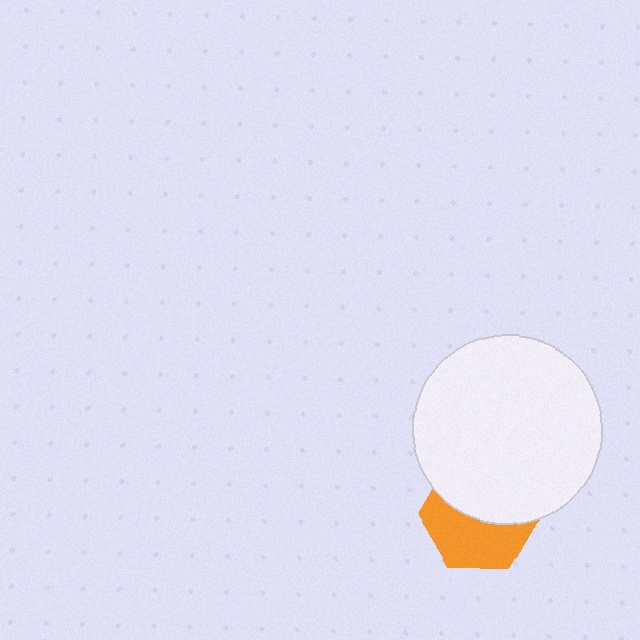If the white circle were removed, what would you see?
You would see the complete orange hexagon.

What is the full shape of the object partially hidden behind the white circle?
The partially hidden object is an orange hexagon.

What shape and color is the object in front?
The object in front is a white circle.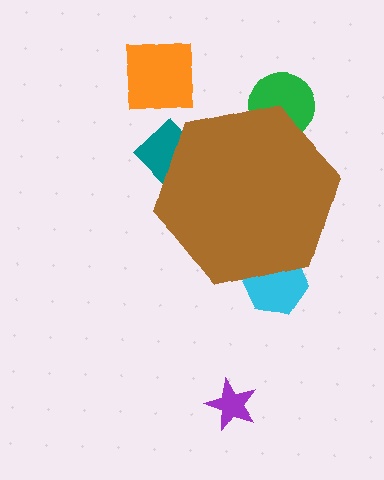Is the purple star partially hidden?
No, the purple star is fully visible.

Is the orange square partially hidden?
No, the orange square is fully visible.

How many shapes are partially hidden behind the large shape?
3 shapes are partially hidden.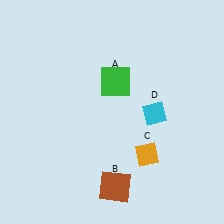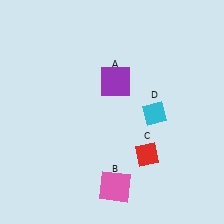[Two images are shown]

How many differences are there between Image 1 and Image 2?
There are 3 differences between the two images.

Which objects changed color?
A changed from green to purple. B changed from brown to pink. C changed from orange to red.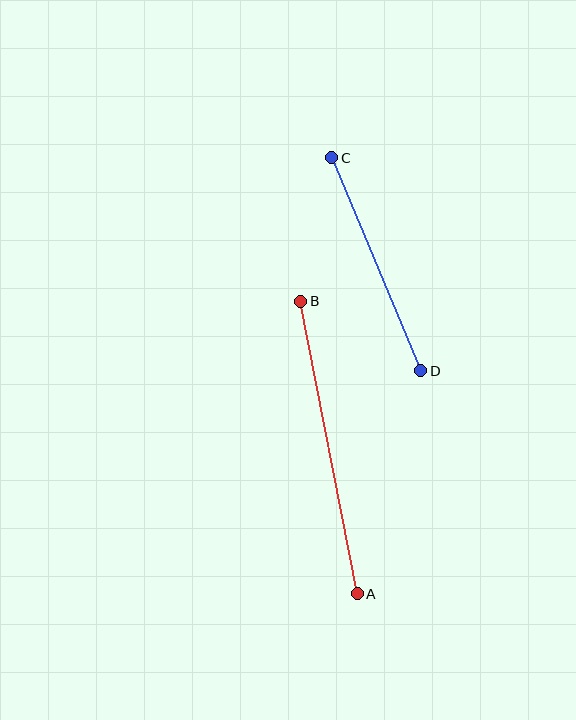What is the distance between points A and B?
The distance is approximately 298 pixels.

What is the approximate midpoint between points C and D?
The midpoint is at approximately (376, 264) pixels.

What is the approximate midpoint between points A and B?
The midpoint is at approximately (329, 448) pixels.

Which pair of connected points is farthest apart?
Points A and B are farthest apart.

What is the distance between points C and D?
The distance is approximately 231 pixels.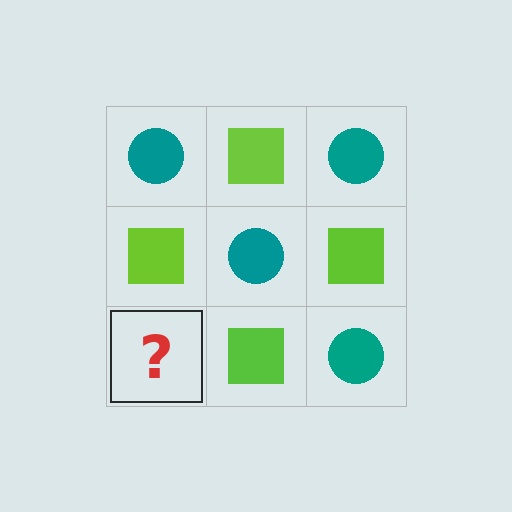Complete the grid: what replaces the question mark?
The question mark should be replaced with a teal circle.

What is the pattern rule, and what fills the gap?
The rule is that it alternates teal circle and lime square in a checkerboard pattern. The gap should be filled with a teal circle.